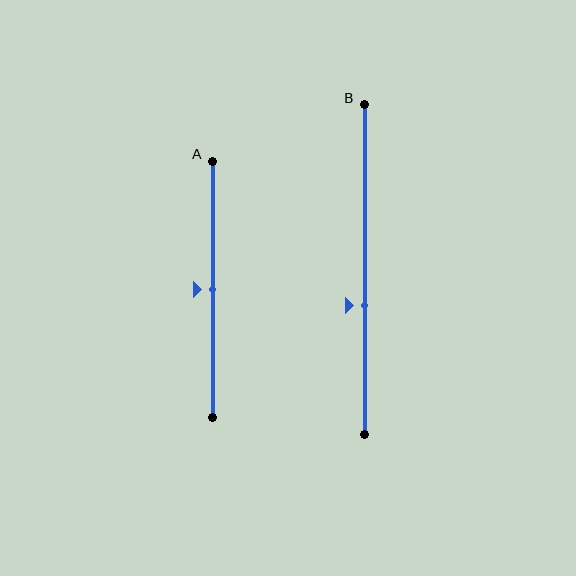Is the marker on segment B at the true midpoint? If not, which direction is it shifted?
No, the marker on segment B is shifted downward by about 11% of the segment length.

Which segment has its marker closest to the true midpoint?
Segment A has its marker closest to the true midpoint.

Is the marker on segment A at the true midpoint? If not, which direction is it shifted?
Yes, the marker on segment A is at the true midpoint.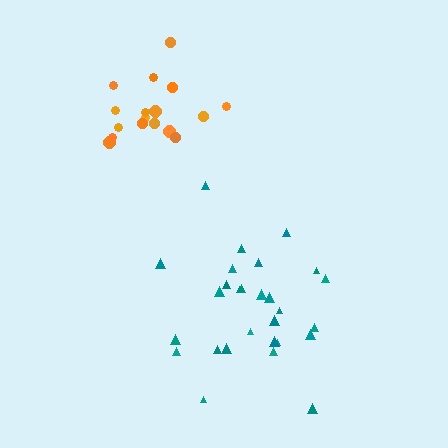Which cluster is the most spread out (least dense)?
Teal.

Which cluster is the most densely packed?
Orange.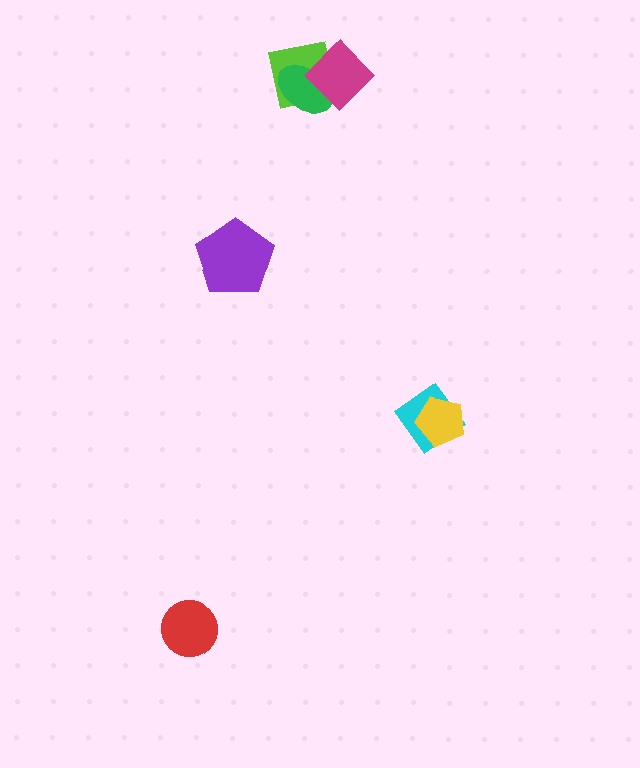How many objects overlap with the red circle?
0 objects overlap with the red circle.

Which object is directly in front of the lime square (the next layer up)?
The green ellipse is directly in front of the lime square.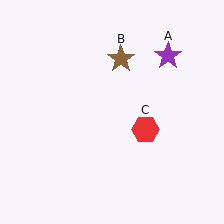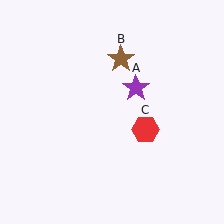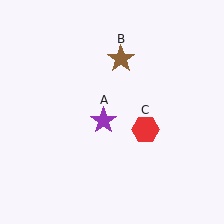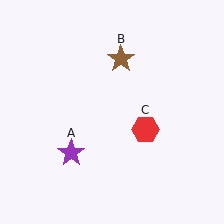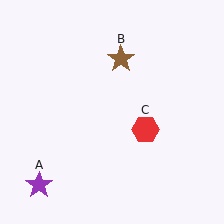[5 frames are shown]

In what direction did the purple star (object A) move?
The purple star (object A) moved down and to the left.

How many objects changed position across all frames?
1 object changed position: purple star (object A).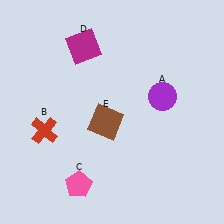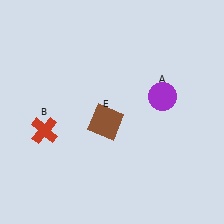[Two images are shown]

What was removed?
The pink pentagon (C), the magenta square (D) were removed in Image 2.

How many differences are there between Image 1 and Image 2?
There are 2 differences between the two images.